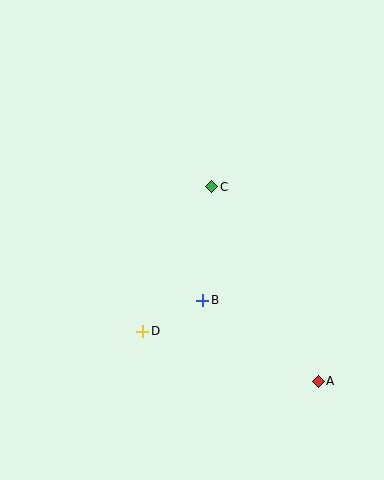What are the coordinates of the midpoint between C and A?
The midpoint between C and A is at (265, 284).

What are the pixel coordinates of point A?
Point A is at (318, 381).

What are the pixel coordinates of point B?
Point B is at (203, 300).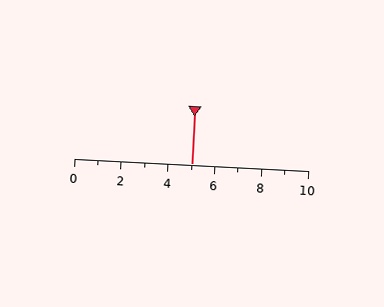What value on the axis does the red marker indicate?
The marker indicates approximately 5.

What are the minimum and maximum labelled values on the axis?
The axis runs from 0 to 10.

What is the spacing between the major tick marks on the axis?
The major ticks are spaced 2 apart.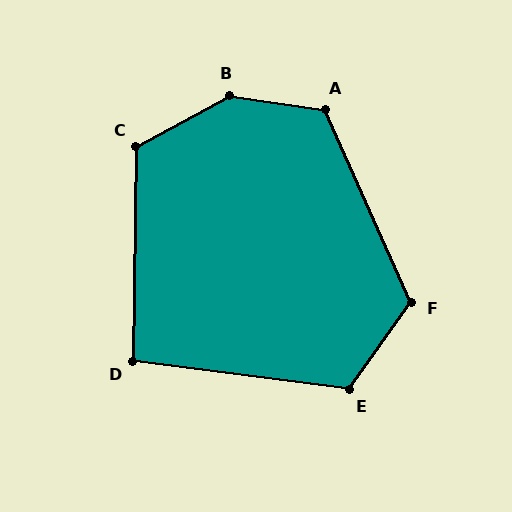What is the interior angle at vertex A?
Approximately 122 degrees (obtuse).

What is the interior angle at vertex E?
Approximately 118 degrees (obtuse).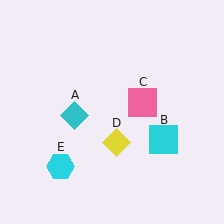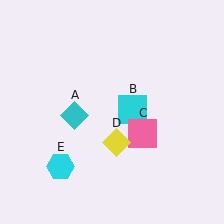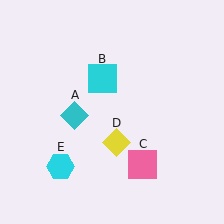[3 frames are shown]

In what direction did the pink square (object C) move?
The pink square (object C) moved down.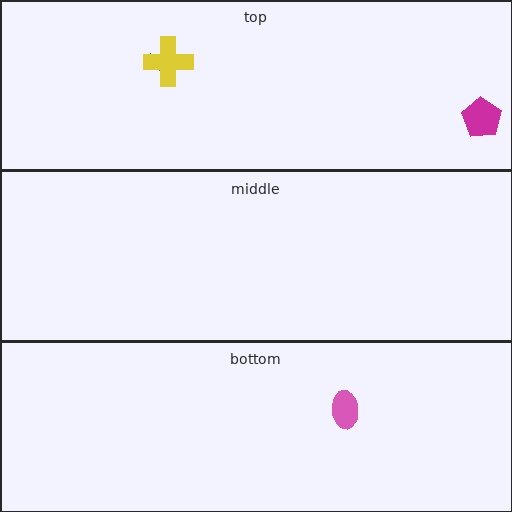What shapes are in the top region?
The blue triangle, the magenta pentagon, the yellow cross.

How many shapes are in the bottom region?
1.